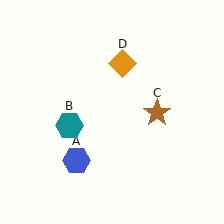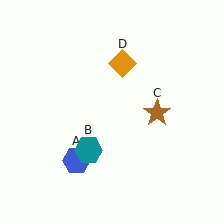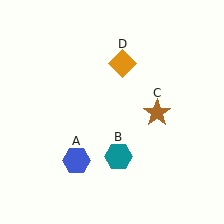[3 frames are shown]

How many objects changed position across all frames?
1 object changed position: teal hexagon (object B).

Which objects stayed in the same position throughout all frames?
Blue hexagon (object A) and brown star (object C) and orange diamond (object D) remained stationary.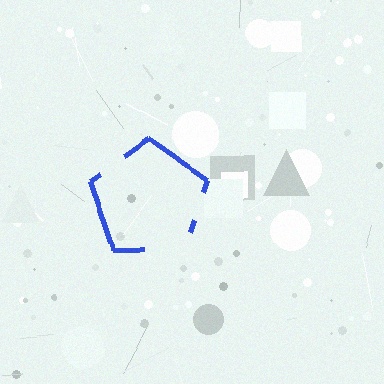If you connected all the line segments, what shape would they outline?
They would outline a pentagon.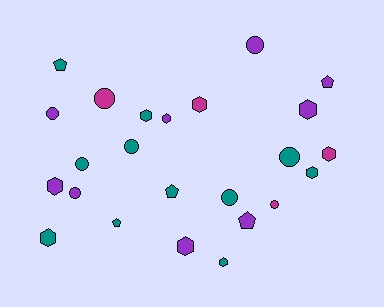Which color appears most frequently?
Teal, with 11 objects.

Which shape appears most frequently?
Hexagon, with 10 objects.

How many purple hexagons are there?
There are 4 purple hexagons.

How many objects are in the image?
There are 24 objects.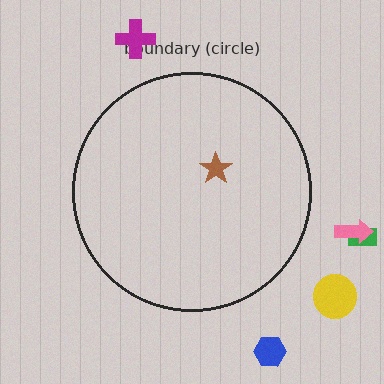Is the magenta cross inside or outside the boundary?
Outside.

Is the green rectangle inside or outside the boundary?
Outside.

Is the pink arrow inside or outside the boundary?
Outside.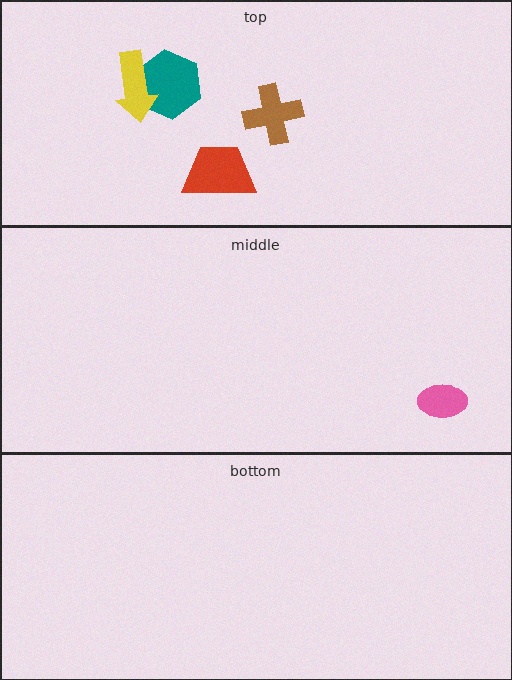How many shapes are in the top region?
4.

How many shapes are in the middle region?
1.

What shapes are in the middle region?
The pink ellipse.